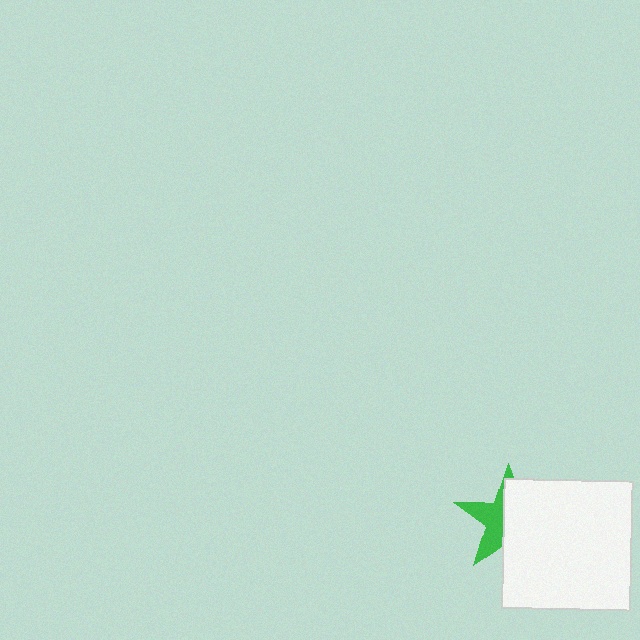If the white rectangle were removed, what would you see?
You would see the complete green star.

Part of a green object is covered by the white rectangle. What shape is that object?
It is a star.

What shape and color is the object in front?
The object in front is a white rectangle.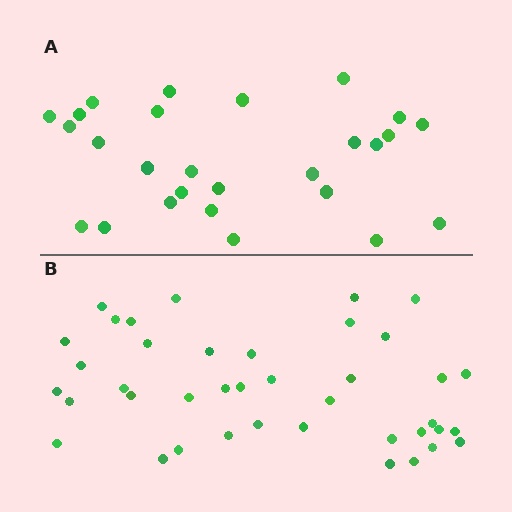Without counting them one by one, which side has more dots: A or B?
Region B (the bottom region) has more dots.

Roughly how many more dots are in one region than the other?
Region B has approximately 15 more dots than region A.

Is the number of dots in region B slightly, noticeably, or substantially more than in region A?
Region B has substantially more. The ratio is roughly 1.5 to 1.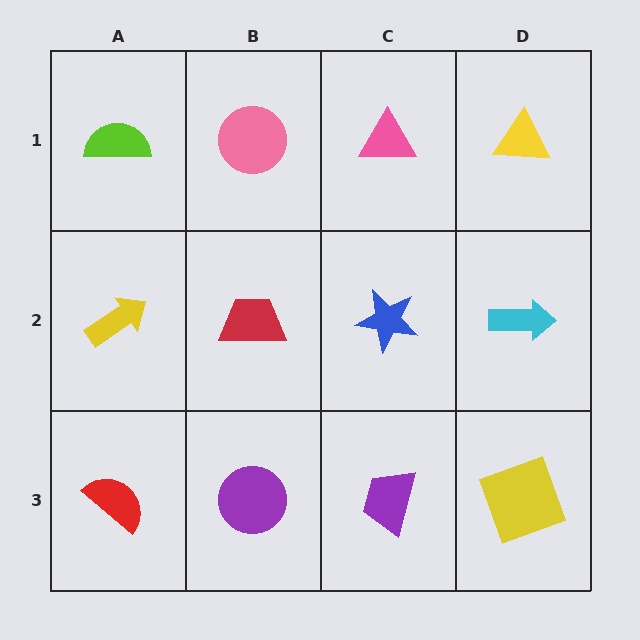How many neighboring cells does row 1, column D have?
2.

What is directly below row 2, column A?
A red semicircle.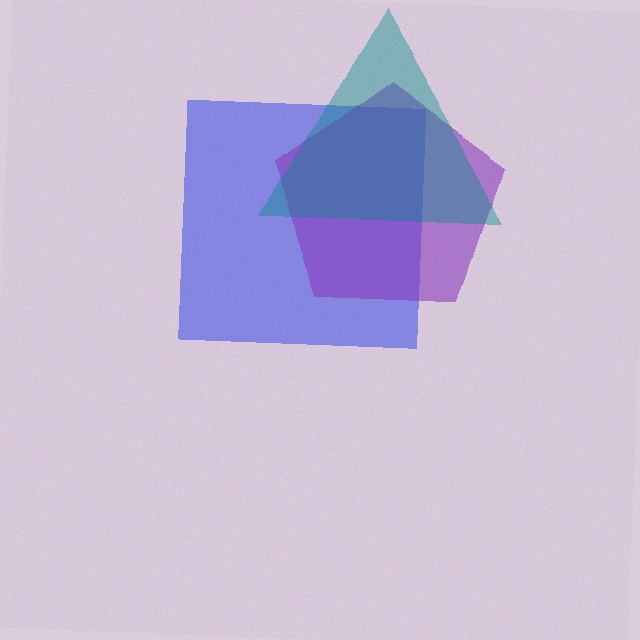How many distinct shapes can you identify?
There are 3 distinct shapes: a blue square, a purple pentagon, a teal triangle.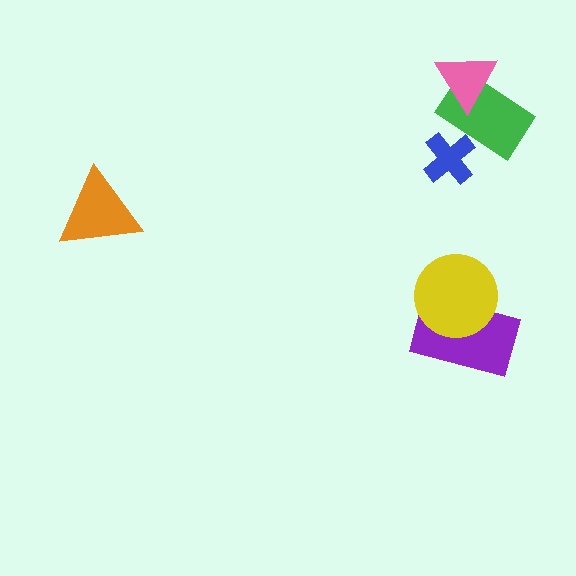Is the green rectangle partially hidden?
Yes, it is partially covered by another shape.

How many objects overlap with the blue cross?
1 object overlaps with the blue cross.